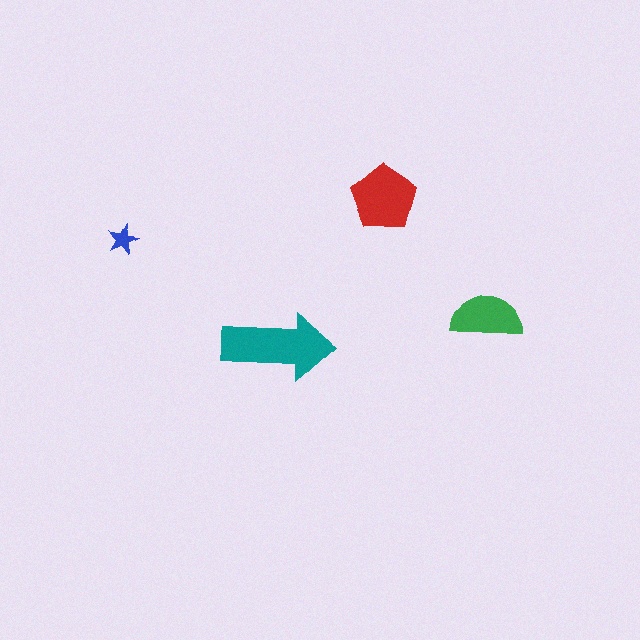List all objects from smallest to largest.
The blue star, the green semicircle, the red pentagon, the teal arrow.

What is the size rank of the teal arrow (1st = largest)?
1st.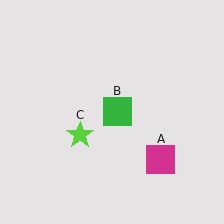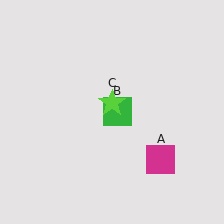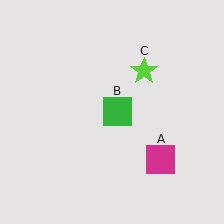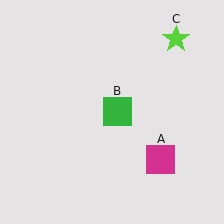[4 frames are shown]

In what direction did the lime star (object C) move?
The lime star (object C) moved up and to the right.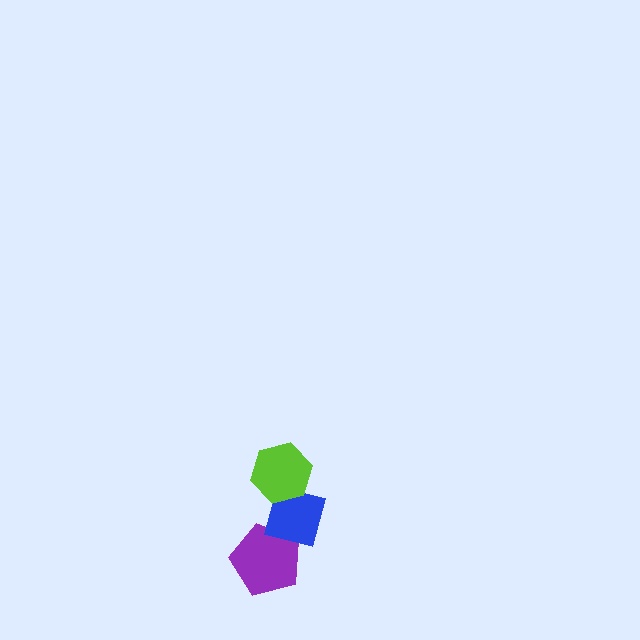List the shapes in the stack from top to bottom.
From top to bottom: the lime hexagon, the blue square, the purple pentagon.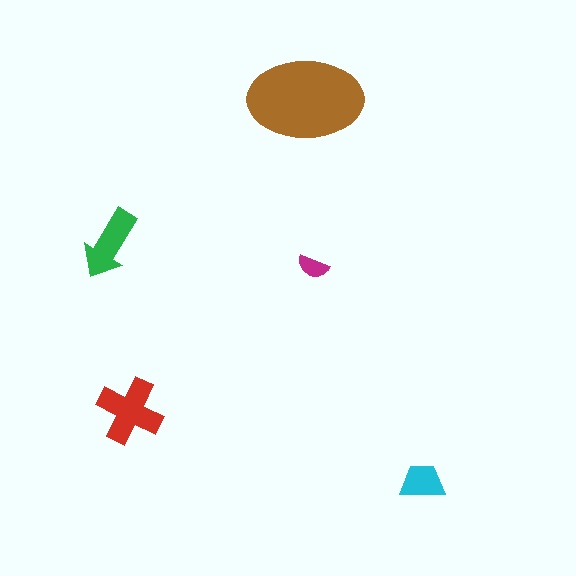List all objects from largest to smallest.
The brown ellipse, the red cross, the green arrow, the cyan trapezoid, the magenta semicircle.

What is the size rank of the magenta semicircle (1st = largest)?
5th.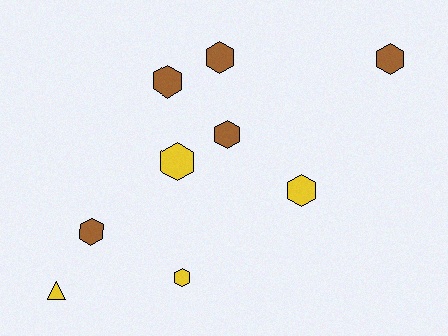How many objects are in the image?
There are 9 objects.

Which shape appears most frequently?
Hexagon, with 8 objects.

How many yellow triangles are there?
There is 1 yellow triangle.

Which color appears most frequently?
Brown, with 5 objects.